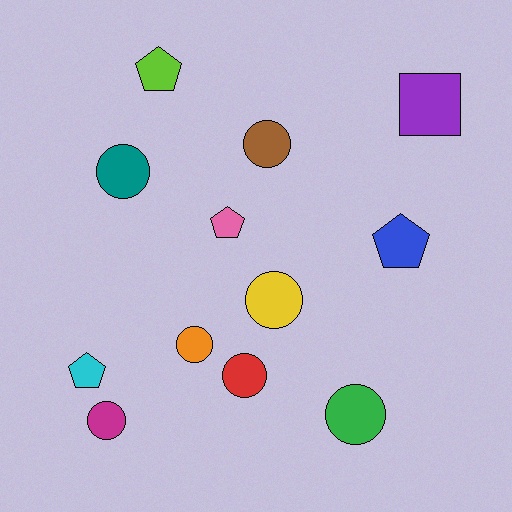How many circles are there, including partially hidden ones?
There are 7 circles.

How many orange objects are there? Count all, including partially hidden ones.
There is 1 orange object.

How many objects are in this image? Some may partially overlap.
There are 12 objects.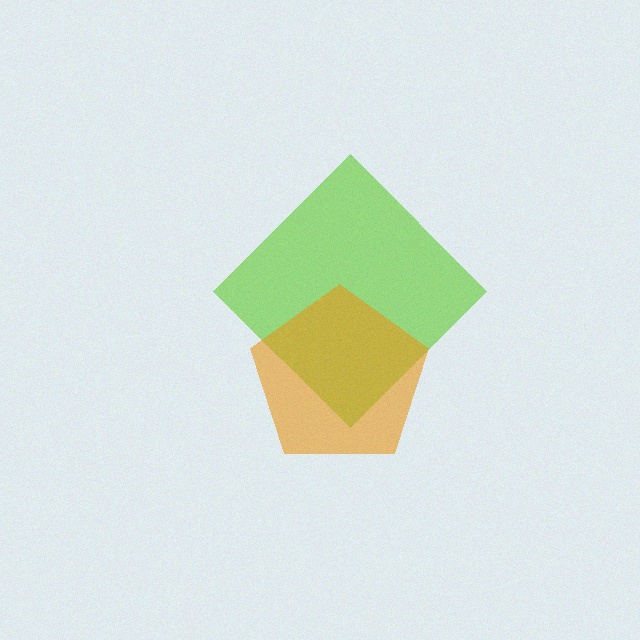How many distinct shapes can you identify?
There are 2 distinct shapes: a lime diamond, an orange pentagon.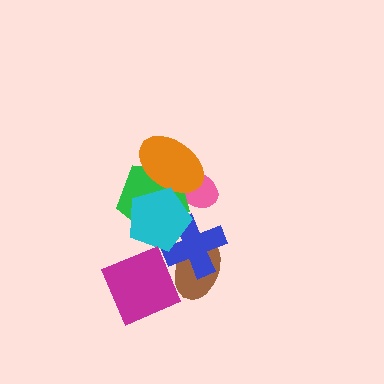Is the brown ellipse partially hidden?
Yes, it is partially covered by another shape.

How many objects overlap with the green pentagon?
4 objects overlap with the green pentagon.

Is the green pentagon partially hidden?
Yes, it is partially covered by another shape.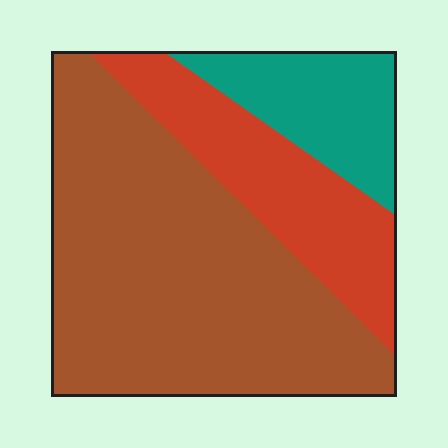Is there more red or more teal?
Red.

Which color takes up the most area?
Brown, at roughly 60%.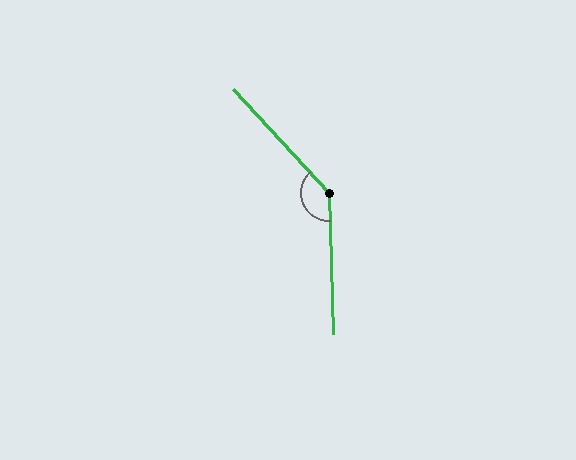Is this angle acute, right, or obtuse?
It is obtuse.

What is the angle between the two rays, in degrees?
Approximately 139 degrees.